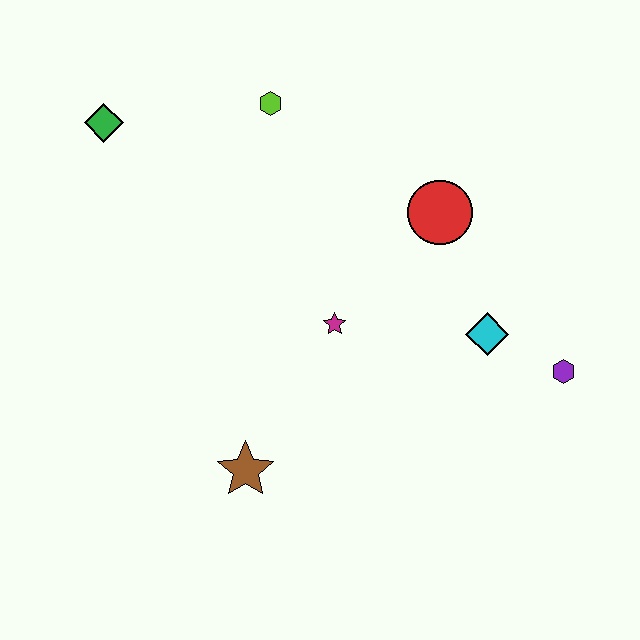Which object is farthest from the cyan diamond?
The green diamond is farthest from the cyan diamond.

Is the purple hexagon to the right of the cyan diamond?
Yes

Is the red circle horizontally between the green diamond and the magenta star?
No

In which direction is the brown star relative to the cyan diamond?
The brown star is to the left of the cyan diamond.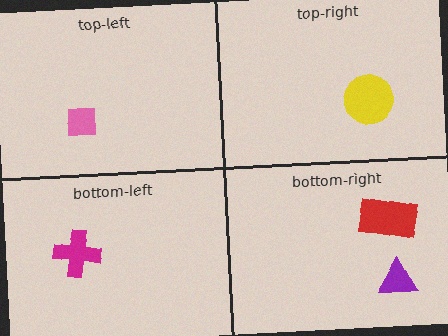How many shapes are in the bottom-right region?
2.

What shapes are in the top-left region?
The pink square.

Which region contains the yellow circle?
The top-right region.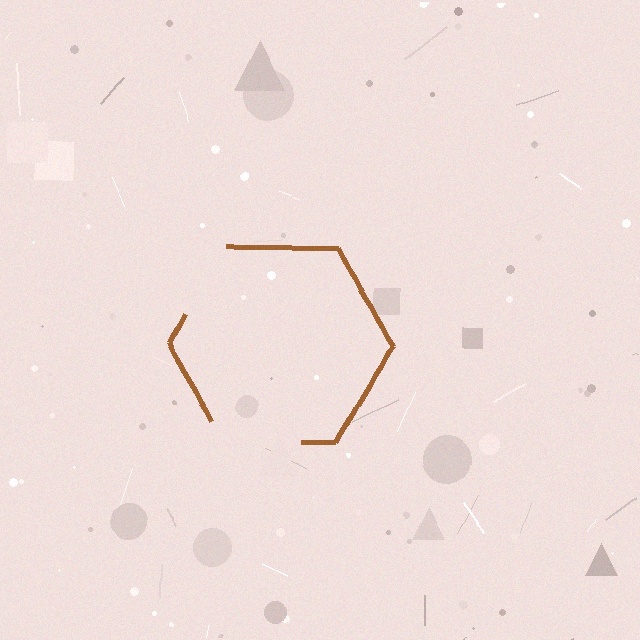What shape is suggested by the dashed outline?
The dashed outline suggests a hexagon.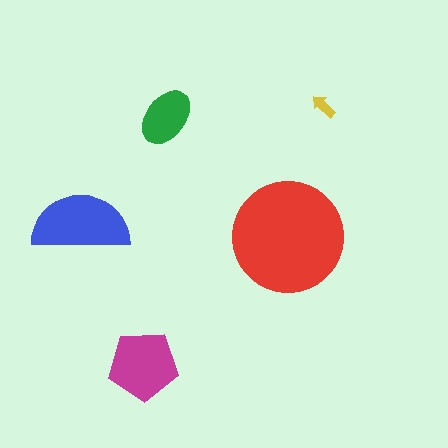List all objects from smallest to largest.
The yellow arrow, the green ellipse, the magenta pentagon, the blue semicircle, the red circle.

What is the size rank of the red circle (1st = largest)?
1st.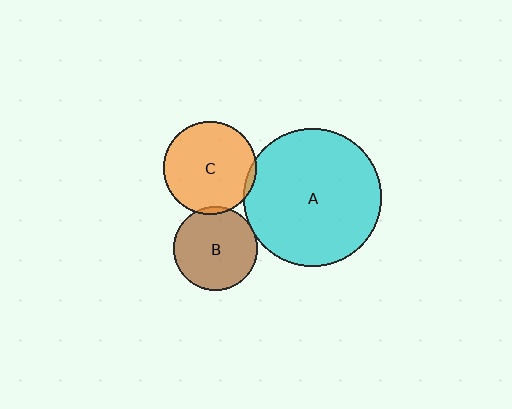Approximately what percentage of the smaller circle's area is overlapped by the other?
Approximately 5%.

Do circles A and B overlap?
Yes.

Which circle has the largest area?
Circle A (cyan).